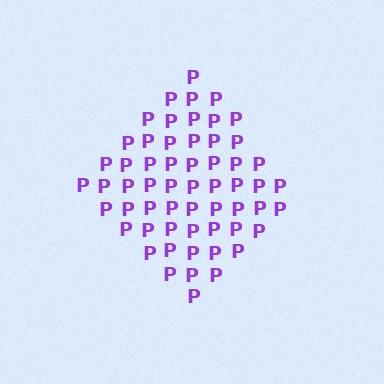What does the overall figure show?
The overall figure shows a diamond.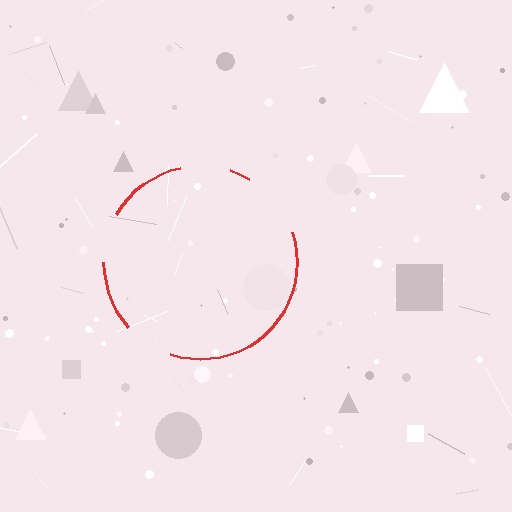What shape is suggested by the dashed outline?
The dashed outline suggests a circle.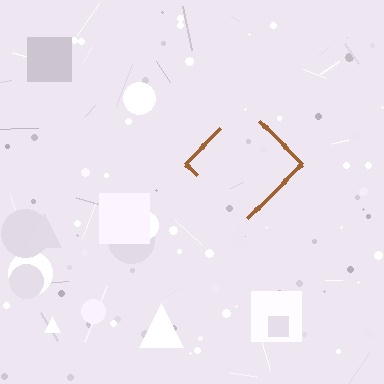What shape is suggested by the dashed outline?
The dashed outline suggests a diamond.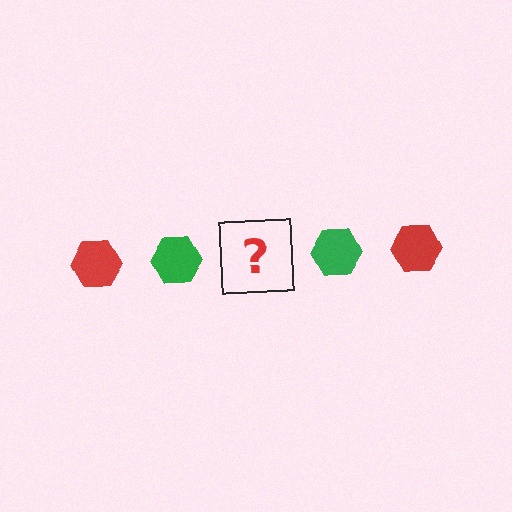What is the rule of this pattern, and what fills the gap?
The rule is that the pattern cycles through red, green hexagons. The gap should be filled with a red hexagon.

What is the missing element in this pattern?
The missing element is a red hexagon.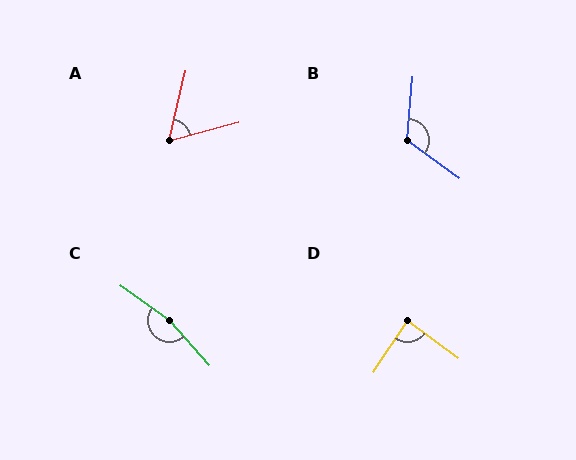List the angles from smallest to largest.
A (62°), D (86°), B (121°), C (167°).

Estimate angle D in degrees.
Approximately 86 degrees.